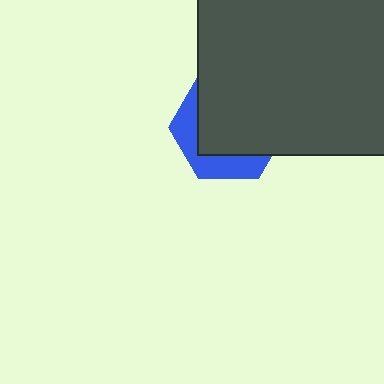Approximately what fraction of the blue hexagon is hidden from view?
Roughly 67% of the blue hexagon is hidden behind the dark gray square.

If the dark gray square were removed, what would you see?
You would see the complete blue hexagon.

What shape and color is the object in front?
The object in front is a dark gray square.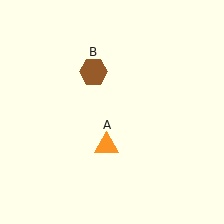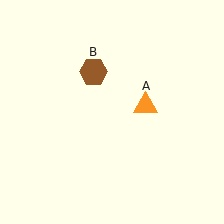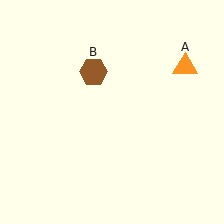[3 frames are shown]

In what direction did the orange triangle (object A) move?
The orange triangle (object A) moved up and to the right.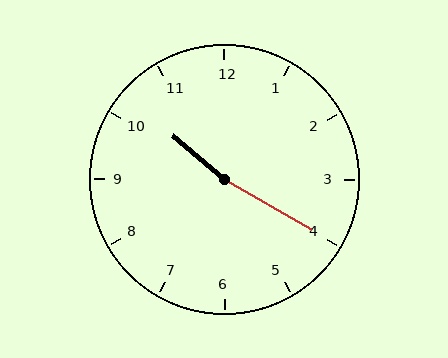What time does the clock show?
10:20.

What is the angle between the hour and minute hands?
Approximately 170 degrees.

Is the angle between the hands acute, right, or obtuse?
It is obtuse.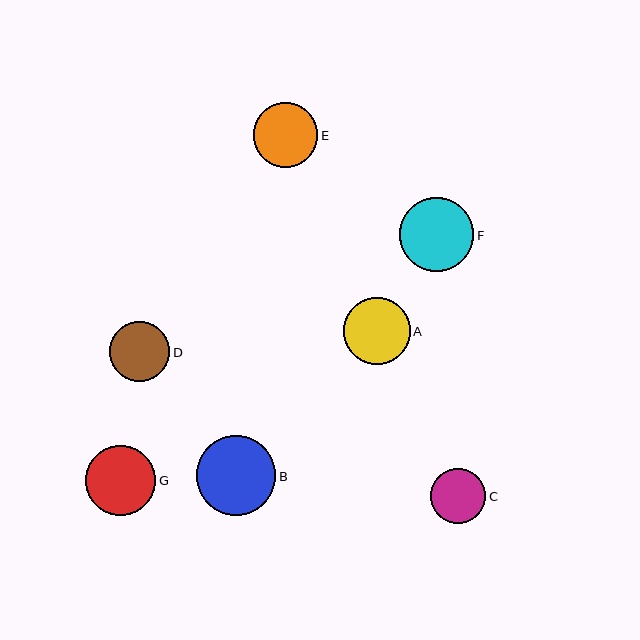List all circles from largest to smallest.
From largest to smallest: B, F, G, A, E, D, C.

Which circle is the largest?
Circle B is the largest with a size of approximately 79 pixels.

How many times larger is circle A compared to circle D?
Circle A is approximately 1.1 times the size of circle D.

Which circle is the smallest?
Circle C is the smallest with a size of approximately 55 pixels.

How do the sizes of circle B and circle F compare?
Circle B and circle F are approximately the same size.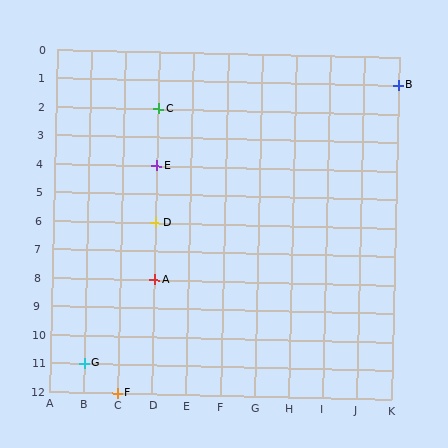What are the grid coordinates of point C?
Point C is at grid coordinates (D, 2).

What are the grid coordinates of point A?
Point A is at grid coordinates (D, 8).